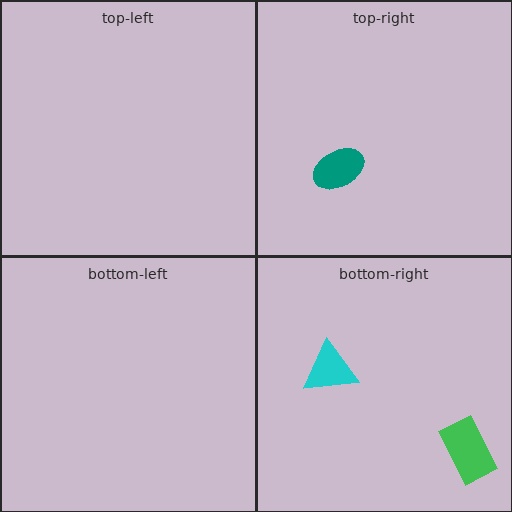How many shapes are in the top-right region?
1.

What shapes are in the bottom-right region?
The green rectangle, the cyan triangle.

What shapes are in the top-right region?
The teal ellipse.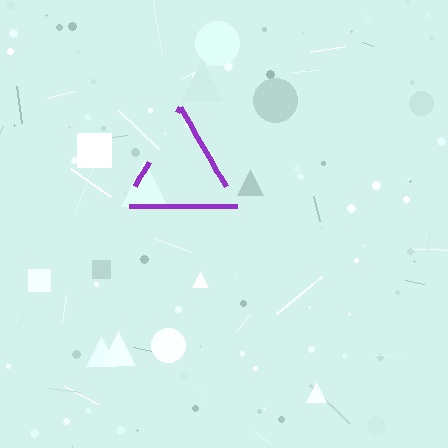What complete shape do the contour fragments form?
The contour fragments form a triangle.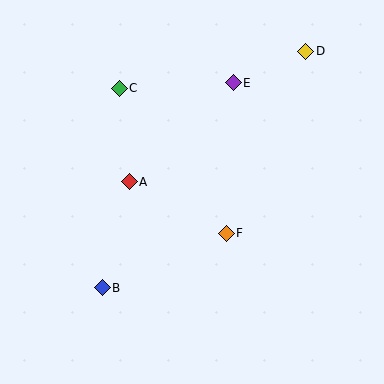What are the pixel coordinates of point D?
Point D is at (306, 51).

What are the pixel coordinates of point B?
Point B is at (102, 288).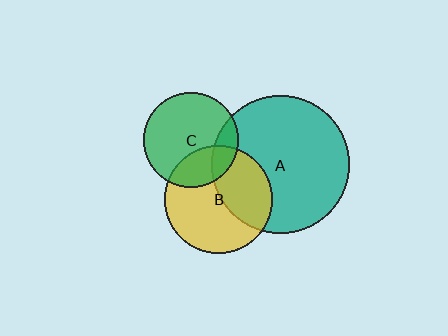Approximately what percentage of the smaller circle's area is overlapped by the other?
Approximately 40%.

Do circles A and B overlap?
Yes.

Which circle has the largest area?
Circle A (teal).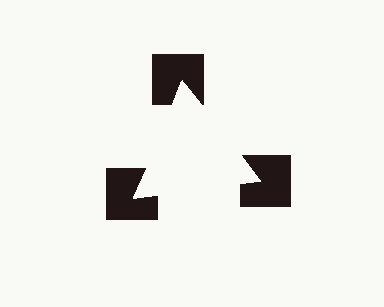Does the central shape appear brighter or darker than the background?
It typically appears slightly brighter than the background, even though no actual brightness change is drawn.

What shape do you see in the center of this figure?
An illusory triangle — its edges are inferred from the aligned wedge cuts in the notched squares, not physically drawn.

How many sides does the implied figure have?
3 sides.